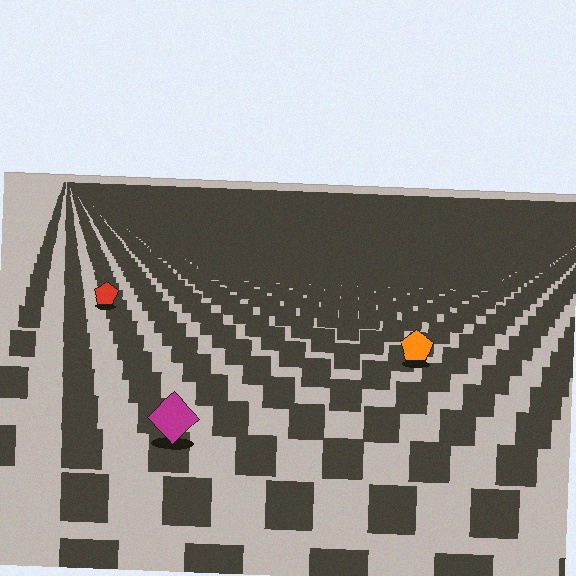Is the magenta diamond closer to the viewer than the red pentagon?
Yes. The magenta diamond is closer — you can tell from the texture gradient: the ground texture is coarser near it.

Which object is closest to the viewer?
The magenta diamond is closest. The texture marks near it are larger and more spread out.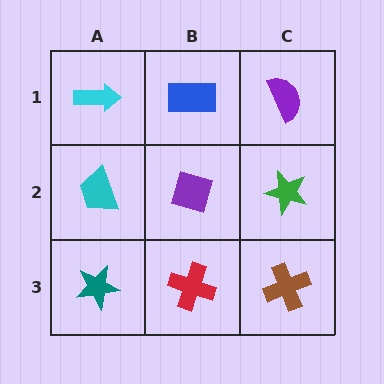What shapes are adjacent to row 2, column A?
A cyan arrow (row 1, column A), a teal star (row 3, column A), a purple diamond (row 2, column B).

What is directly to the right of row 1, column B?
A purple semicircle.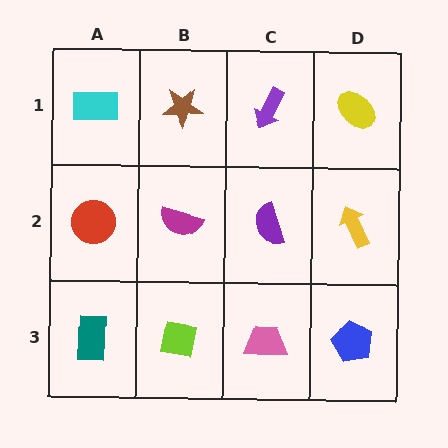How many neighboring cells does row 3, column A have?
2.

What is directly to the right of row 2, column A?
A magenta semicircle.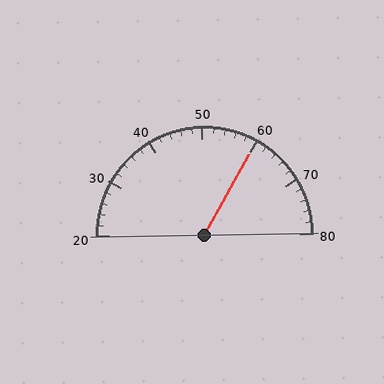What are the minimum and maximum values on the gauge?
The gauge ranges from 20 to 80.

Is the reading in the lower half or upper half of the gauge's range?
The reading is in the upper half of the range (20 to 80).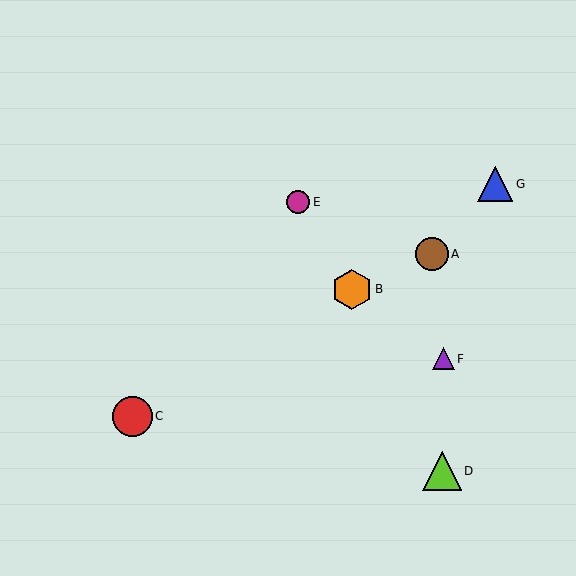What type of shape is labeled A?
Shape A is a brown circle.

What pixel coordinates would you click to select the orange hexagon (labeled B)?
Click at (352, 289) to select the orange hexagon B.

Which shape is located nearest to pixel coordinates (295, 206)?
The magenta circle (labeled E) at (298, 202) is nearest to that location.